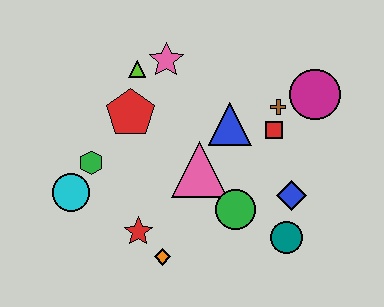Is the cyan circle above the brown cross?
No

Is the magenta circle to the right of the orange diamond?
Yes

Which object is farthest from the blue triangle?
The cyan circle is farthest from the blue triangle.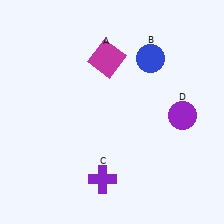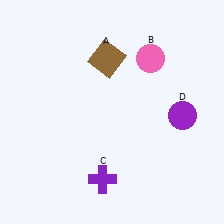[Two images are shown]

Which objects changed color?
A changed from magenta to brown. B changed from blue to pink.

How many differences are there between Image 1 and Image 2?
There are 2 differences between the two images.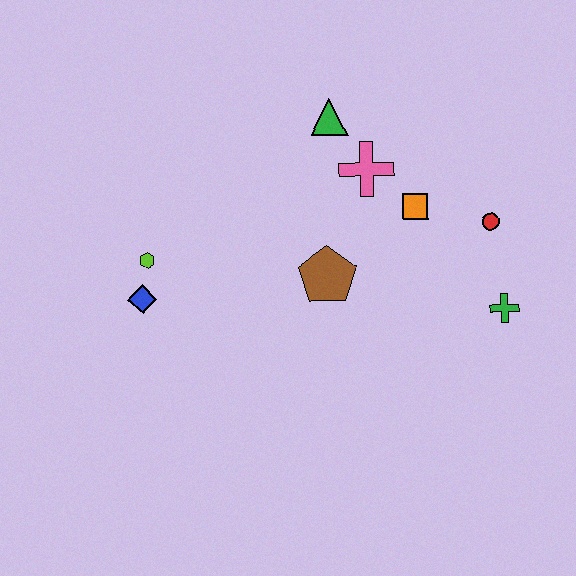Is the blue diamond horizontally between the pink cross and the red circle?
No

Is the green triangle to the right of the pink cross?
No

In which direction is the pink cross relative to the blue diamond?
The pink cross is to the right of the blue diamond.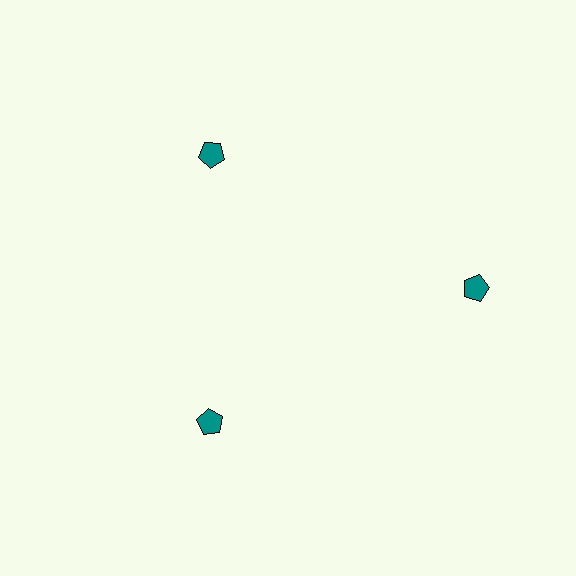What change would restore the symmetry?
The symmetry would be restored by moving it inward, back onto the ring so that all 3 pentagons sit at equal angles and equal distance from the center.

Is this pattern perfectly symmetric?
No. The 3 teal pentagons are arranged in a ring, but one element near the 3 o'clock position is pushed outward from the center, breaking the 3-fold rotational symmetry.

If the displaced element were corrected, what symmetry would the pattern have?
It would have 3-fold rotational symmetry — the pattern would map onto itself every 120 degrees.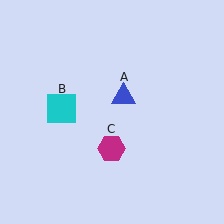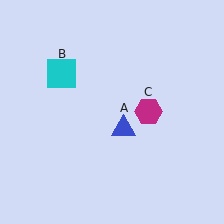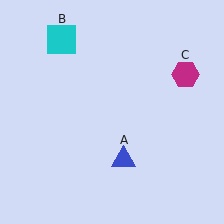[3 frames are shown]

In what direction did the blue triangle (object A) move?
The blue triangle (object A) moved down.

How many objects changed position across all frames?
3 objects changed position: blue triangle (object A), cyan square (object B), magenta hexagon (object C).